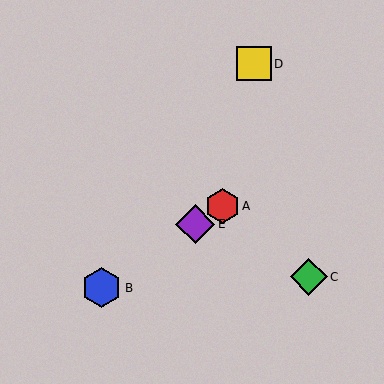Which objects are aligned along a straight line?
Objects A, B, E are aligned along a straight line.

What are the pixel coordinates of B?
Object B is at (102, 288).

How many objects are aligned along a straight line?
3 objects (A, B, E) are aligned along a straight line.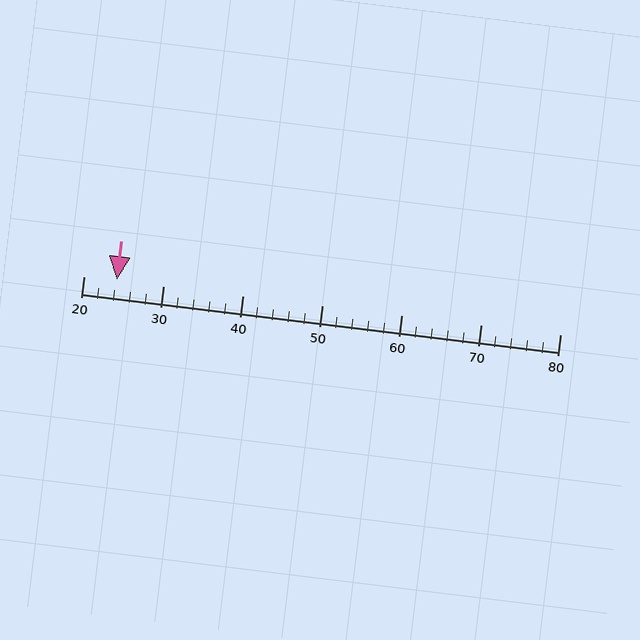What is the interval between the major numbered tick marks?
The major tick marks are spaced 10 units apart.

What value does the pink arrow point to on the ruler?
The pink arrow points to approximately 24.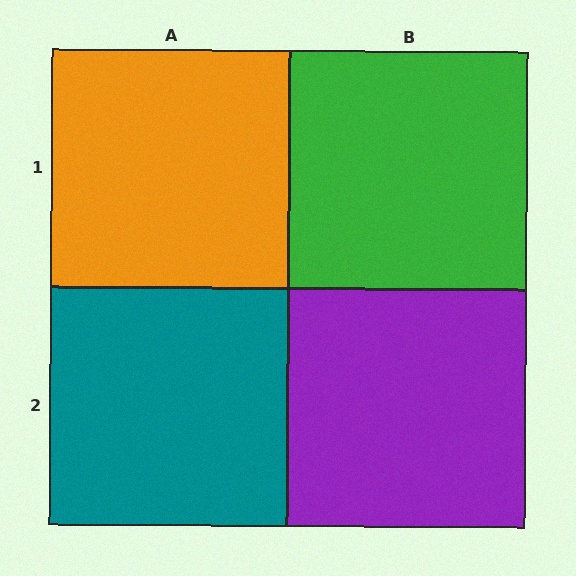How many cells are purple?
1 cell is purple.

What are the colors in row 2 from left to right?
Teal, purple.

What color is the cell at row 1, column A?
Orange.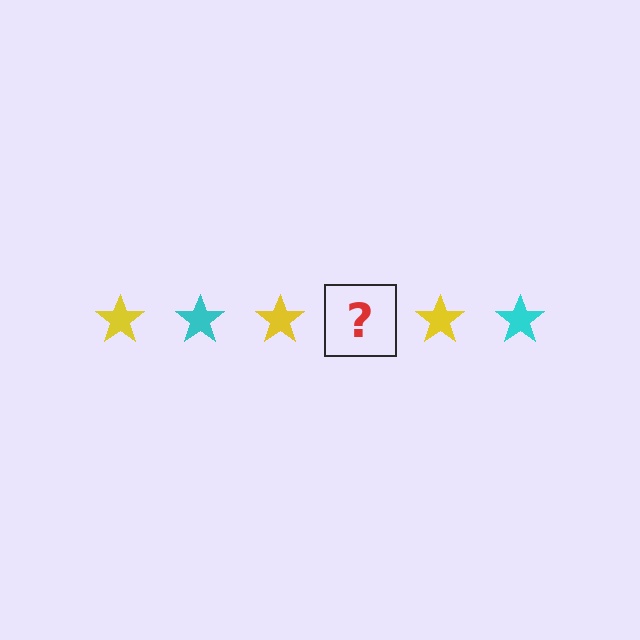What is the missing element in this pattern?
The missing element is a cyan star.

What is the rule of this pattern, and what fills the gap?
The rule is that the pattern cycles through yellow, cyan stars. The gap should be filled with a cyan star.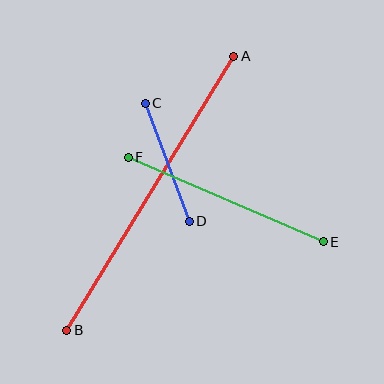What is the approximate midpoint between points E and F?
The midpoint is at approximately (226, 199) pixels.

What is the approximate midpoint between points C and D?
The midpoint is at approximately (167, 162) pixels.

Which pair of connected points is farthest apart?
Points A and B are farthest apart.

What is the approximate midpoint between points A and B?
The midpoint is at approximately (150, 193) pixels.